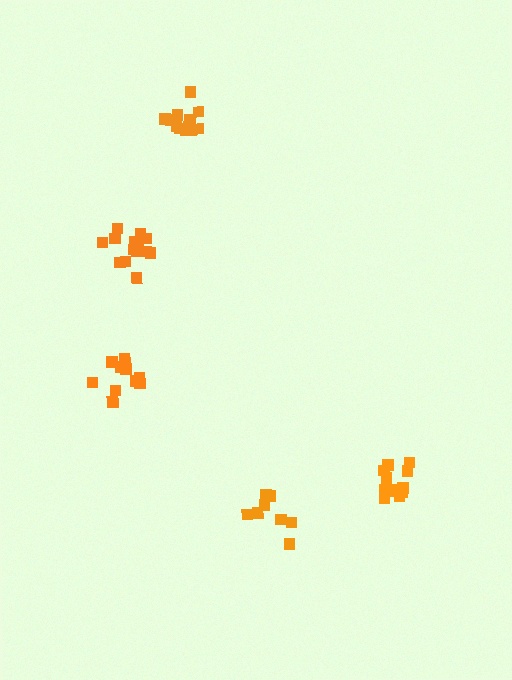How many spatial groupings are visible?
There are 5 spatial groupings.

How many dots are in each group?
Group 1: 13 dots, Group 2: 9 dots, Group 3: 11 dots, Group 4: 15 dots, Group 5: 13 dots (61 total).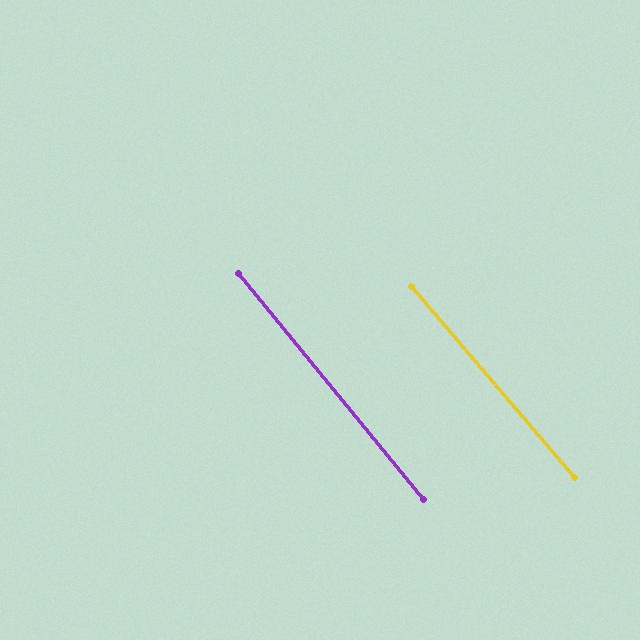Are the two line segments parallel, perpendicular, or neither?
Parallel — their directions differ by only 1.0°.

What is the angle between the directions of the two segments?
Approximately 1 degree.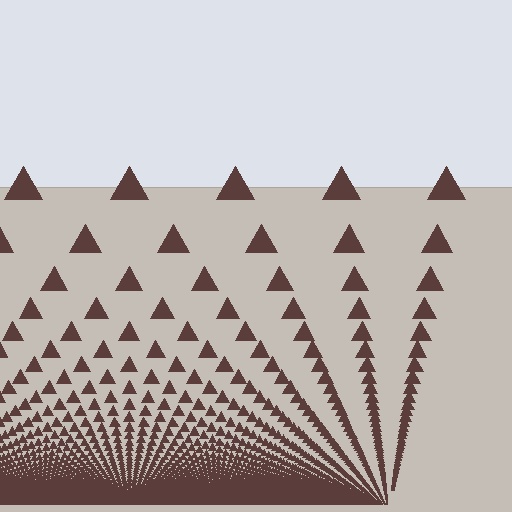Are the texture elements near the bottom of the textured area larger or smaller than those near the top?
Smaller. The gradient is inverted — elements near the bottom are smaller and denser.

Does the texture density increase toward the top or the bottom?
Density increases toward the bottom.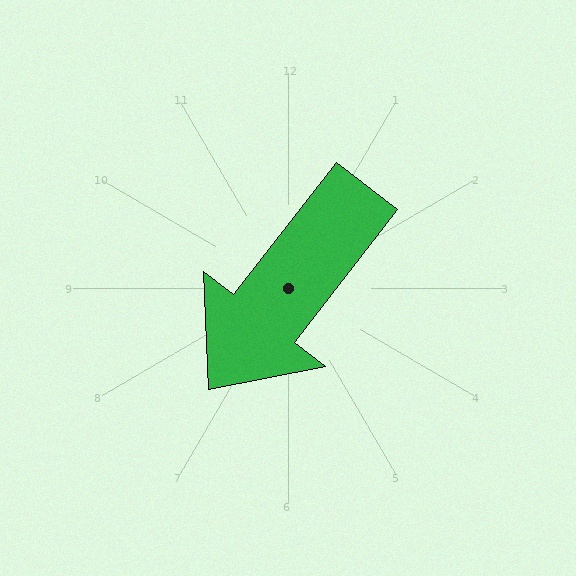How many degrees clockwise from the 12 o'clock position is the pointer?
Approximately 218 degrees.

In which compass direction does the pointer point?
Southwest.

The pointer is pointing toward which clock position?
Roughly 7 o'clock.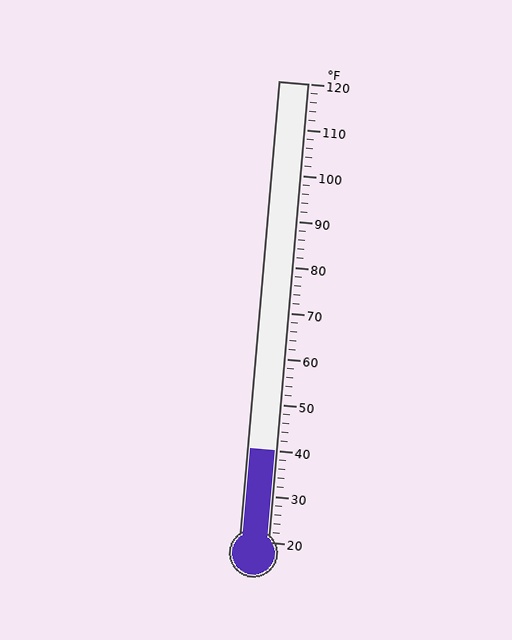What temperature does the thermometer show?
The thermometer shows approximately 40°F.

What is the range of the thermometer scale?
The thermometer scale ranges from 20°F to 120°F.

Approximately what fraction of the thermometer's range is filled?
The thermometer is filled to approximately 20% of its range.